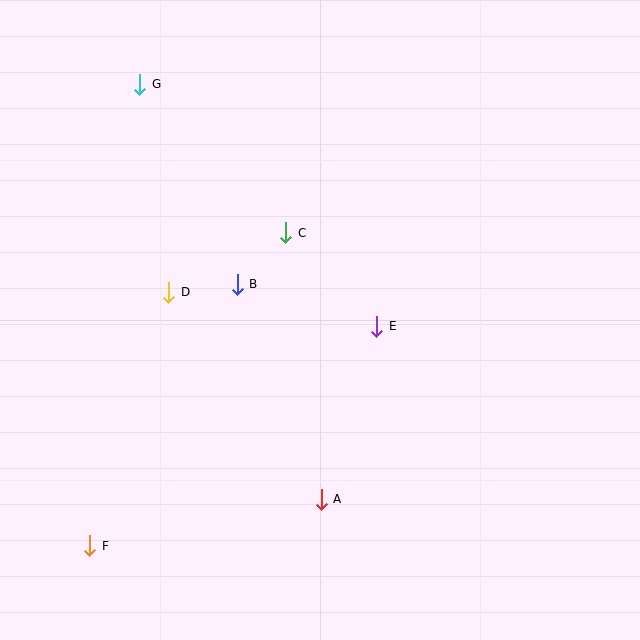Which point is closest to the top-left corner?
Point G is closest to the top-left corner.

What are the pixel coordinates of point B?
Point B is at (237, 284).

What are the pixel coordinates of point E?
Point E is at (377, 326).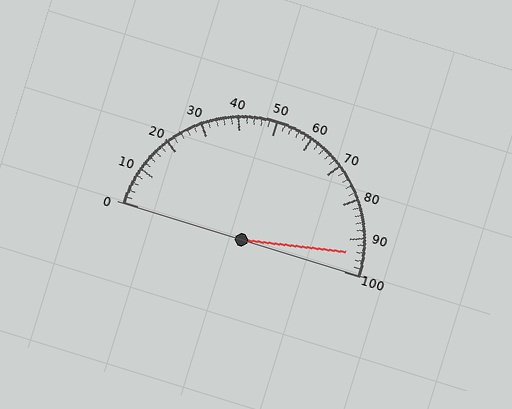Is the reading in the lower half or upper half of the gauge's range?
The reading is in the upper half of the range (0 to 100).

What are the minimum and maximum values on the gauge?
The gauge ranges from 0 to 100.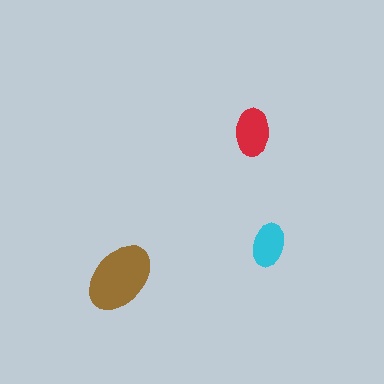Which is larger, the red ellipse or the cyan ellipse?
The red one.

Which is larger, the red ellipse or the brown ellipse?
The brown one.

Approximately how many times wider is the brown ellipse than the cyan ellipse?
About 1.5 times wider.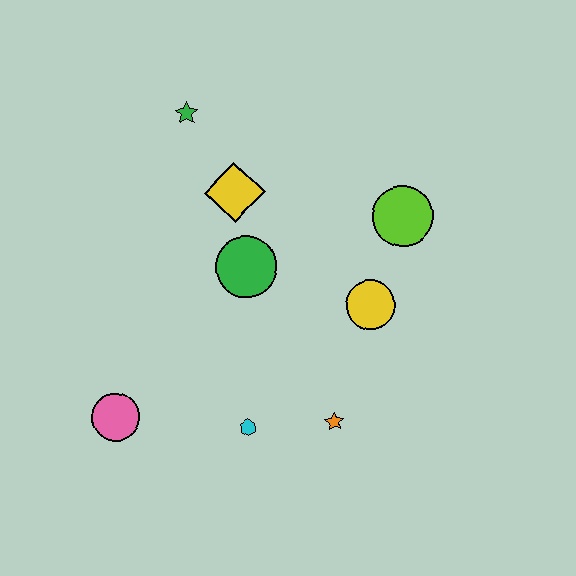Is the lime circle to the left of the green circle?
No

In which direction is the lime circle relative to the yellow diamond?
The lime circle is to the right of the yellow diamond.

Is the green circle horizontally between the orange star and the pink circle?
Yes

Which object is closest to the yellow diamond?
The green circle is closest to the yellow diamond.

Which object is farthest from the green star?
The orange star is farthest from the green star.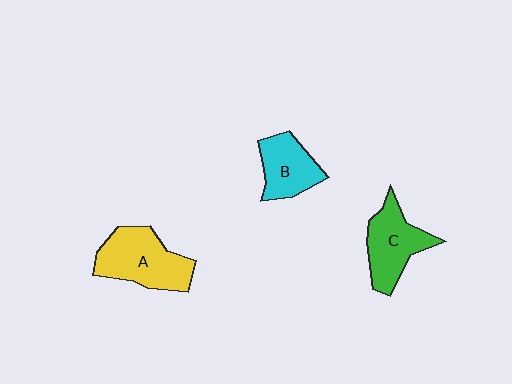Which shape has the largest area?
Shape A (yellow).